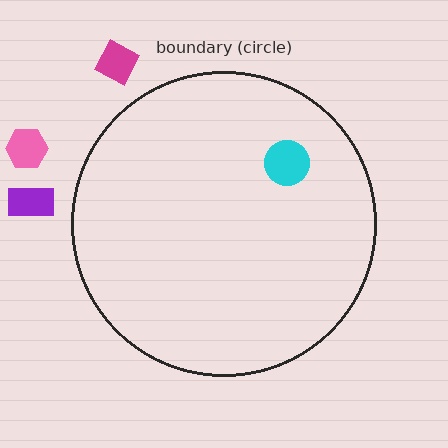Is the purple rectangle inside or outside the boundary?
Outside.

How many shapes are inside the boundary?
1 inside, 3 outside.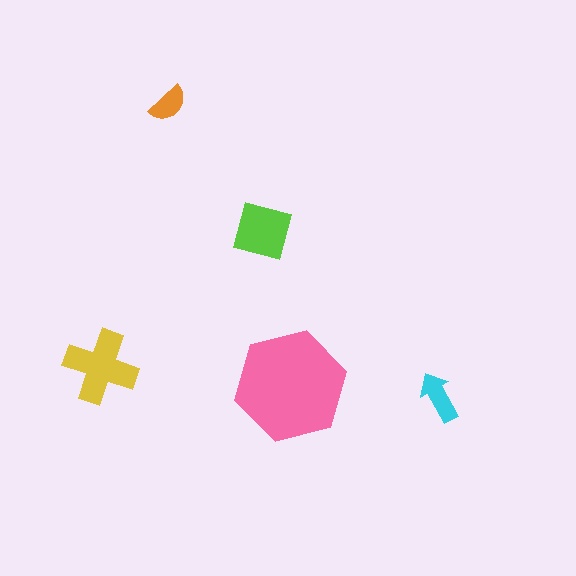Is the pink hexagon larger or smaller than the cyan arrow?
Larger.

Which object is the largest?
The pink hexagon.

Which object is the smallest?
The orange semicircle.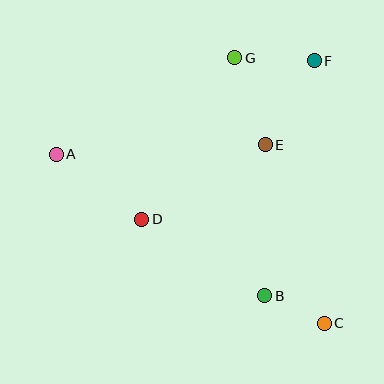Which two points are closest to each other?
Points B and C are closest to each other.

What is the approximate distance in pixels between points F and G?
The distance between F and G is approximately 80 pixels.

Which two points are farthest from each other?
Points A and C are farthest from each other.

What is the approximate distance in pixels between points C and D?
The distance between C and D is approximately 210 pixels.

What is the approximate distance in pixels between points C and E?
The distance between C and E is approximately 188 pixels.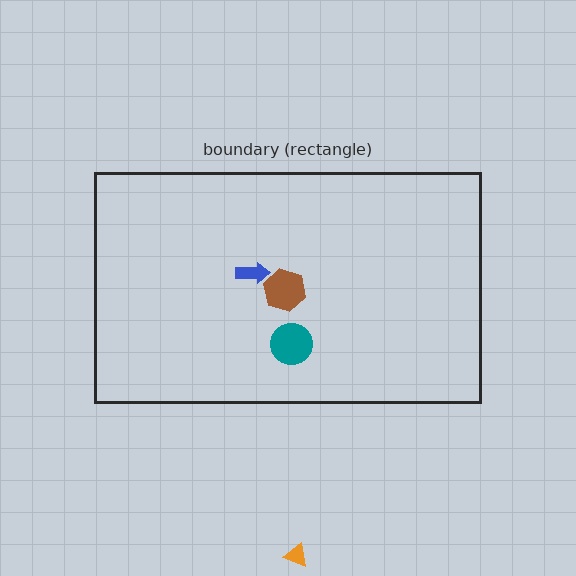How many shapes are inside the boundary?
3 inside, 1 outside.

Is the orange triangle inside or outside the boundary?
Outside.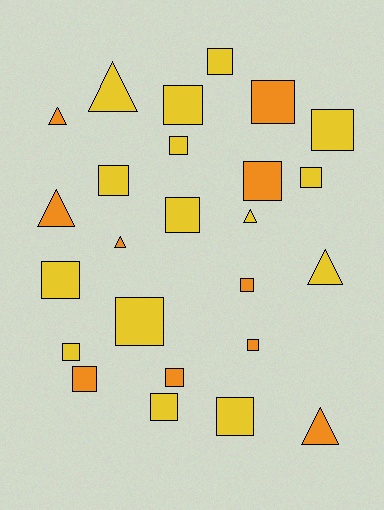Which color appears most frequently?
Yellow, with 15 objects.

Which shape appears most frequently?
Square, with 18 objects.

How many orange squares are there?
There are 6 orange squares.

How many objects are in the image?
There are 25 objects.